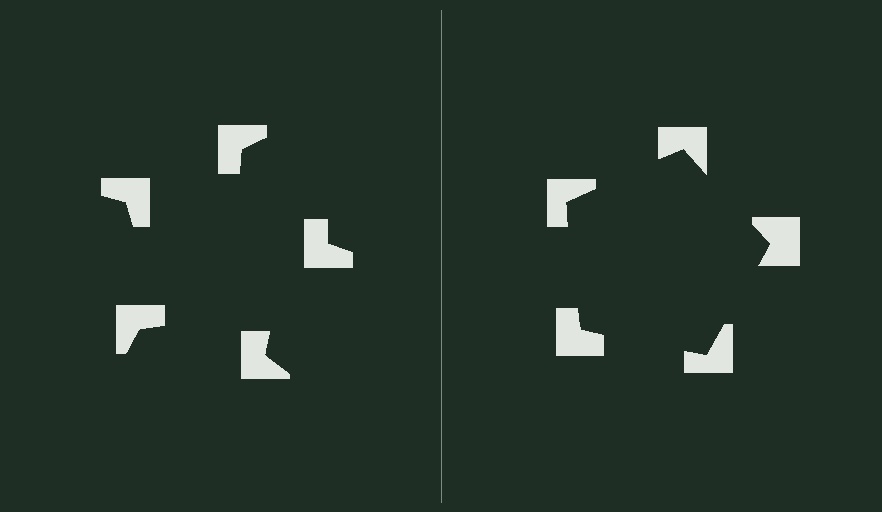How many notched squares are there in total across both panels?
10 — 5 on each side.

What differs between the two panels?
The notched squares are positioned identically on both sides; only the wedge orientations differ. On the right they align to a pentagon; on the left they are misaligned.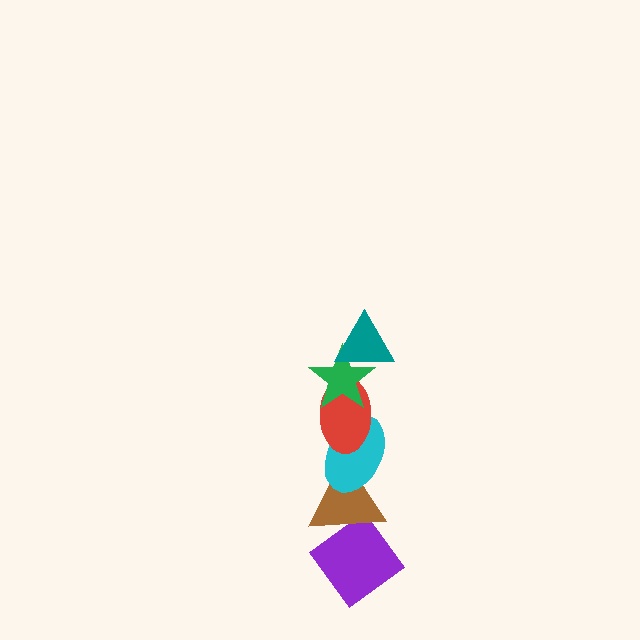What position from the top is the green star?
The green star is 2nd from the top.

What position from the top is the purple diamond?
The purple diamond is 6th from the top.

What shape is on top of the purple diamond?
The brown triangle is on top of the purple diamond.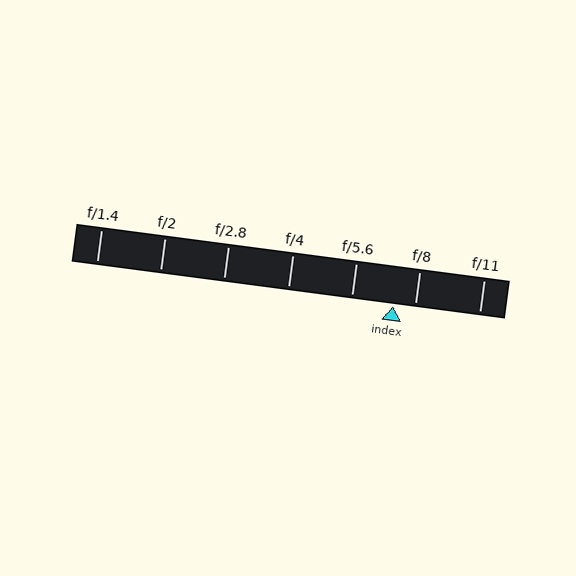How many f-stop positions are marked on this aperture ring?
There are 7 f-stop positions marked.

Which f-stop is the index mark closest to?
The index mark is closest to f/8.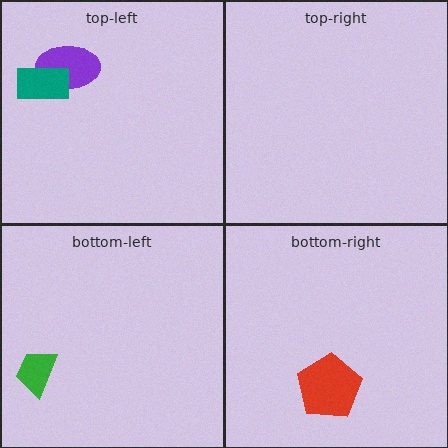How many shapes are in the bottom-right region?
1.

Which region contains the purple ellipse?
The top-left region.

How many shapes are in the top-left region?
2.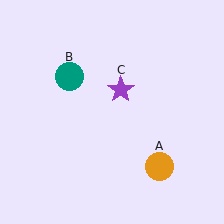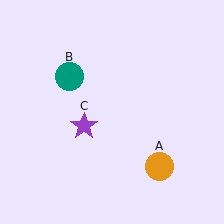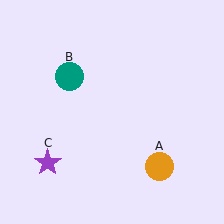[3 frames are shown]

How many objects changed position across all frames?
1 object changed position: purple star (object C).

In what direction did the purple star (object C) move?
The purple star (object C) moved down and to the left.